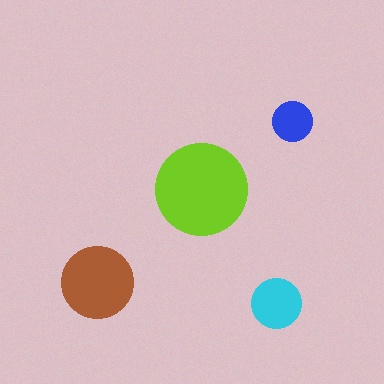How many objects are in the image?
There are 4 objects in the image.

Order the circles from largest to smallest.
the lime one, the brown one, the cyan one, the blue one.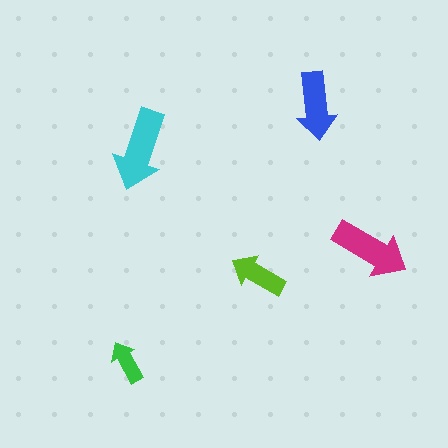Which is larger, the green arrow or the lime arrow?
The lime one.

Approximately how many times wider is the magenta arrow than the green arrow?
About 2 times wider.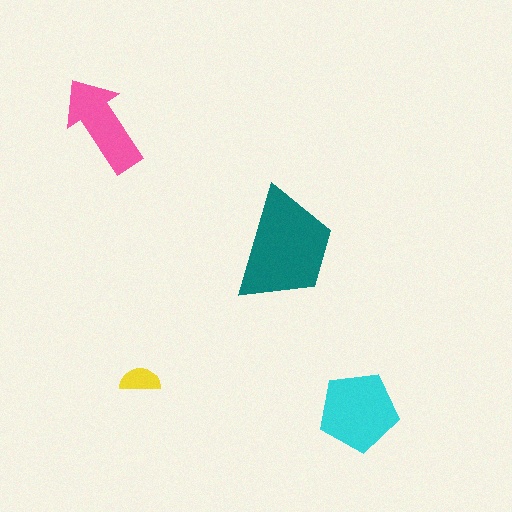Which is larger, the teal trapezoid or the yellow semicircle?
The teal trapezoid.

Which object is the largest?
The teal trapezoid.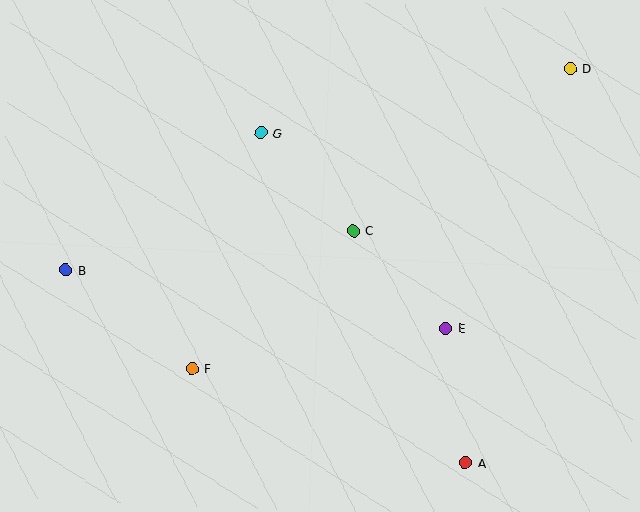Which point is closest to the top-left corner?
Point B is closest to the top-left corner.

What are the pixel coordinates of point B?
Point B is at (66, 270).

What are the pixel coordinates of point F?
Point F is at (192, 368).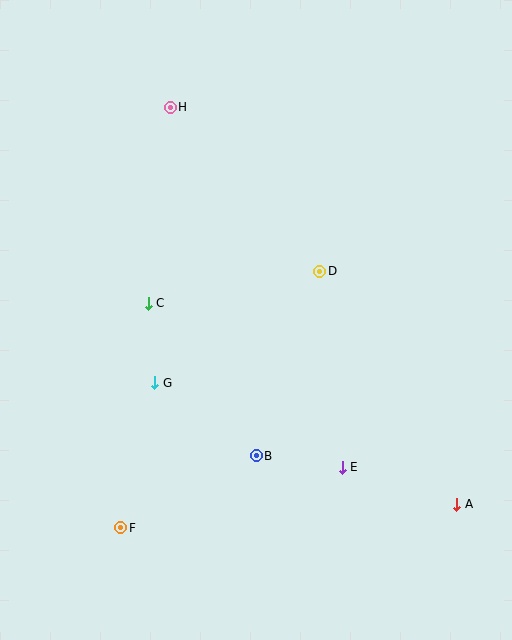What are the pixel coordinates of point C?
Point C is at (148, 303).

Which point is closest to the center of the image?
Point D at (320, 271) is closest to the center.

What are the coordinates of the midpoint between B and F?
The midpoint between B and F is at (188, 492).